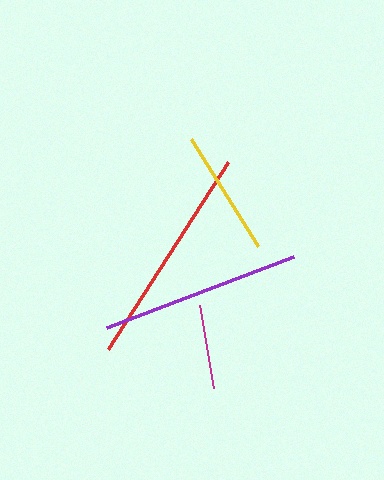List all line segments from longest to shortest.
From longest to shortest: red, purple, yellow, magenta.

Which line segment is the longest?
The red line is the longest at approximately 222 pixels.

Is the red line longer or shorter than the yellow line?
The red line is longer than the yellow line.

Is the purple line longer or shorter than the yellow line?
The purple line is longer than the yellow line.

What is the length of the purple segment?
The purple segment is approximately 201 pixels long.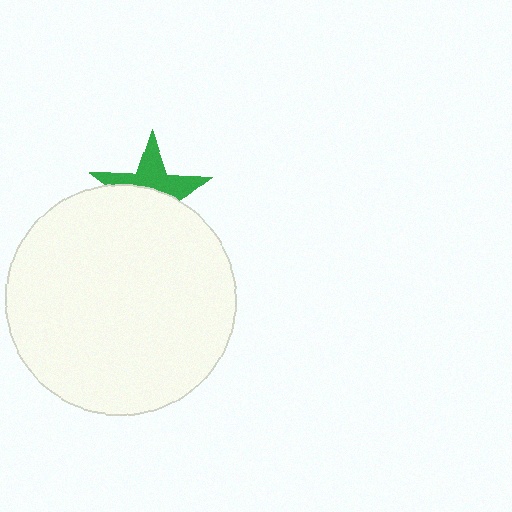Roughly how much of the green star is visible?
A small part of it is visible (roughly 45%).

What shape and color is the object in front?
The object in front is a white circle.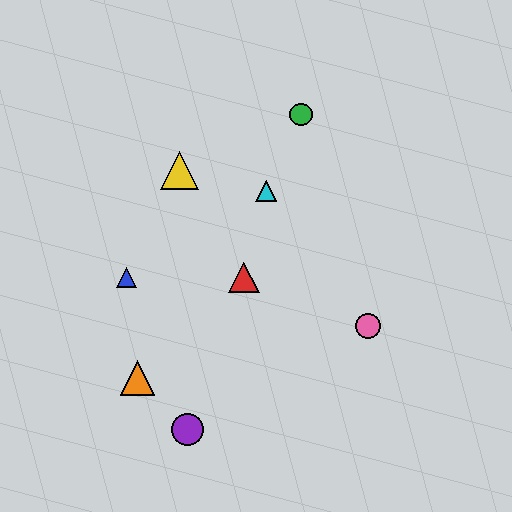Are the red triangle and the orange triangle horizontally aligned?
No, the red triangle is at y≈278 and the orange triangle is at y≈378.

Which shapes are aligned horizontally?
The red triangle, the blue triangle are aligned horizontally.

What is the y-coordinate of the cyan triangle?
The cyan triangle is at y≈191.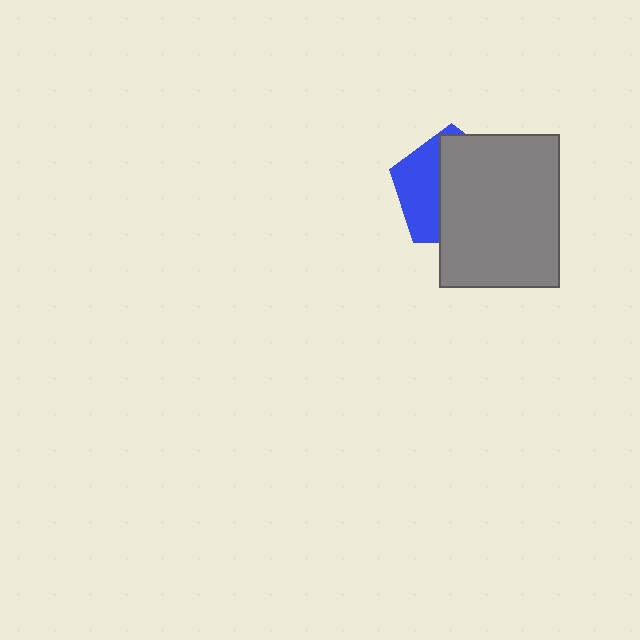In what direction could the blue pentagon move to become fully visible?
The blue pentagon could move left. That would shift it out from behind the gray rectangle entirely.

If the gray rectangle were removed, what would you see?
You would see the complete blue pentagon.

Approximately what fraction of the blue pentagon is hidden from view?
Roughly 62% of the blue pentagon is hidden behind the gray rectangle.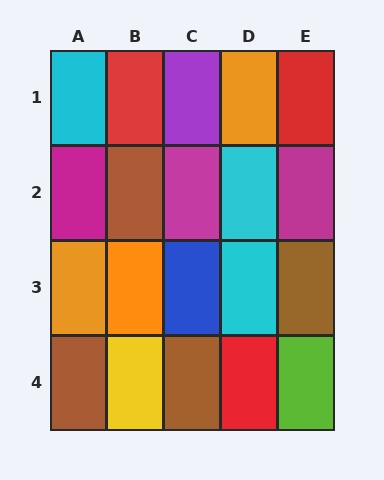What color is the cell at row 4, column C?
Brown.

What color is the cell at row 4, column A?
Brown.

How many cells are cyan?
3 cells are cyan.